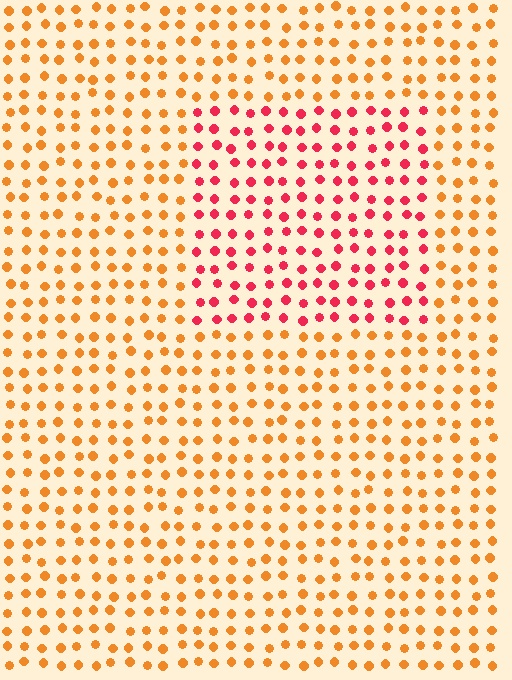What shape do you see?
I see a rectangle.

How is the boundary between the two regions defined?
The boundary is defined purely by a slight shift in hue (about 42 degrees). Spacing, size, and orientation are identical on both sides.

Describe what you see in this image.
The image is filled with small orange elements in a uniform arrangement. A rectangle-shaped region is visible where the elements are tinted to a slightly different hue, forming a subtle color boundary.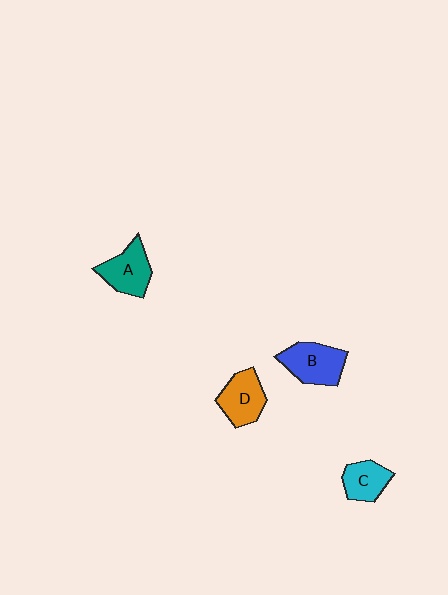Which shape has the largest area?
Shape B (blue).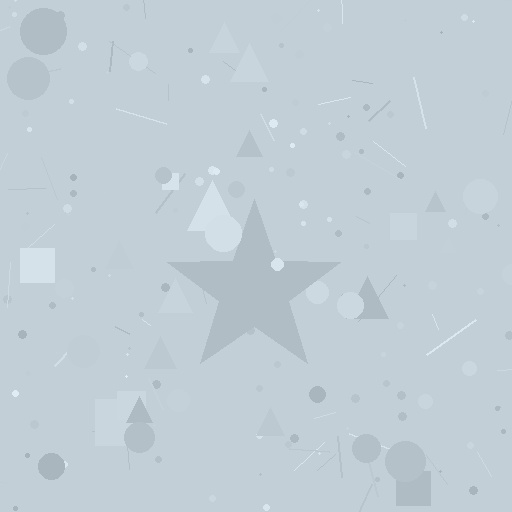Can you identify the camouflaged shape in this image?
The camouflaged shape is a star.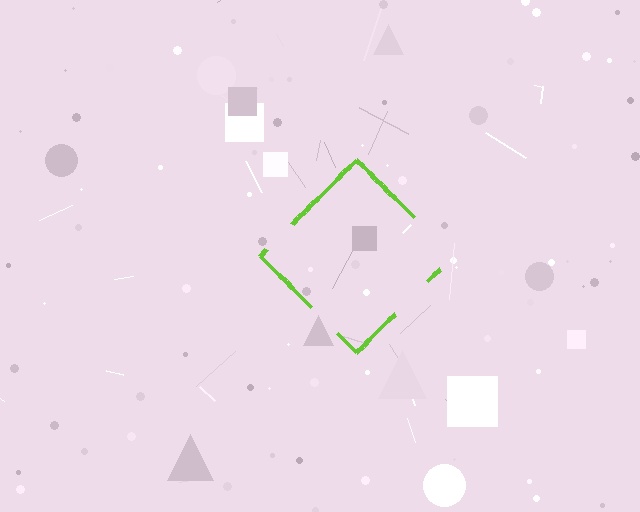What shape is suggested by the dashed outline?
The dashed outline suggests a diamond.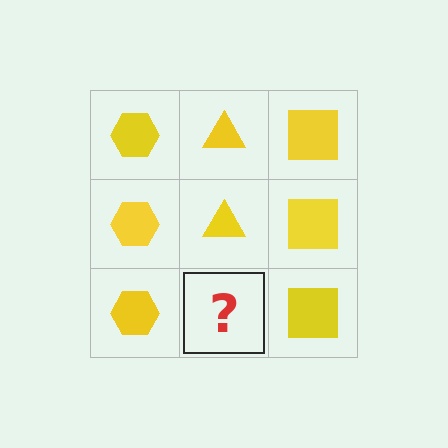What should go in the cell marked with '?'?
The missing cell should contain a yellow triangle.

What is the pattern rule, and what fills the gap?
The rule is that each column has a consistent shape. The gap should be filled with a yellow triangle.